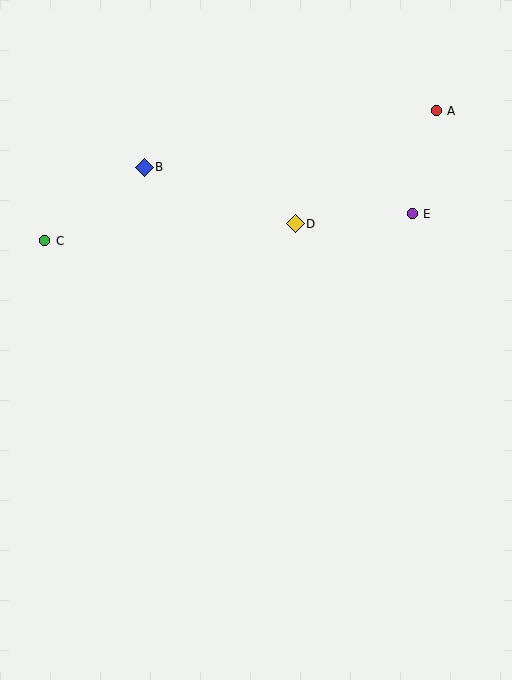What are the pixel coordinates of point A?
Point A is at (436, 111).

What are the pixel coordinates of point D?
Point D is at (295, 224).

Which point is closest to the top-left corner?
Point B is closest to the top-left corner.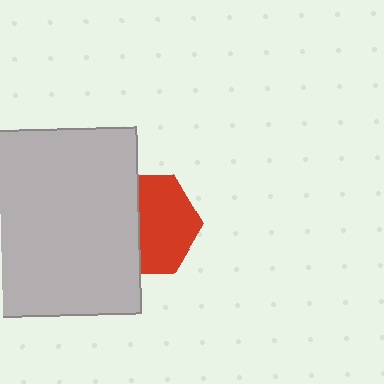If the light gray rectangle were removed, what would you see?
You would see the complete red hexagon.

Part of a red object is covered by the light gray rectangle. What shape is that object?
It is a hexagon.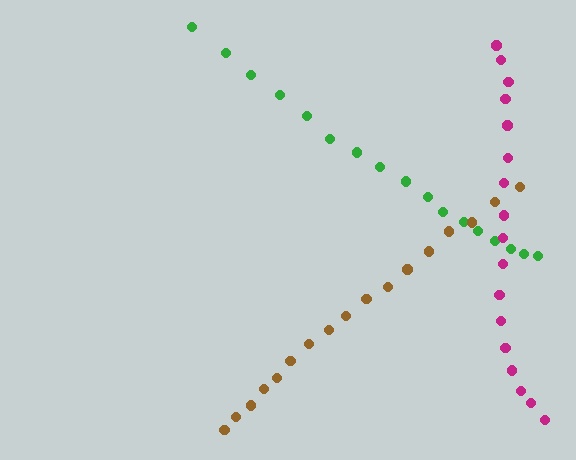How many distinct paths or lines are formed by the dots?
There are 3 distinct paths.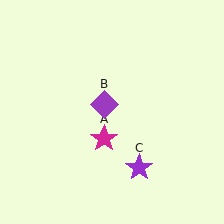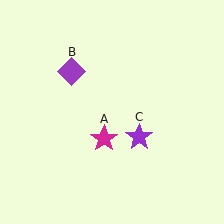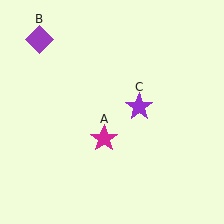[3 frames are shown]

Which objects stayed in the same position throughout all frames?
Magenta star (object A) remained stationary.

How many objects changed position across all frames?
2 objects changed position: purple diamond (object B), purple star (object C).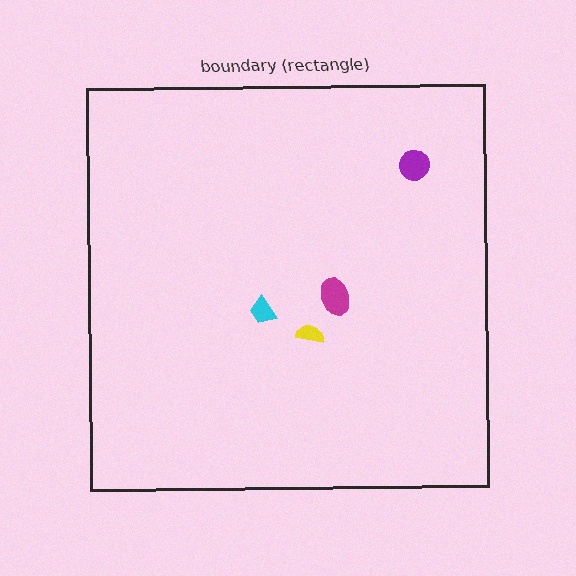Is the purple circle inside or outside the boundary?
Inside.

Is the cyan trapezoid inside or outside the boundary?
Inside.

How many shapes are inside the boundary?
4 inside, 0 outside.